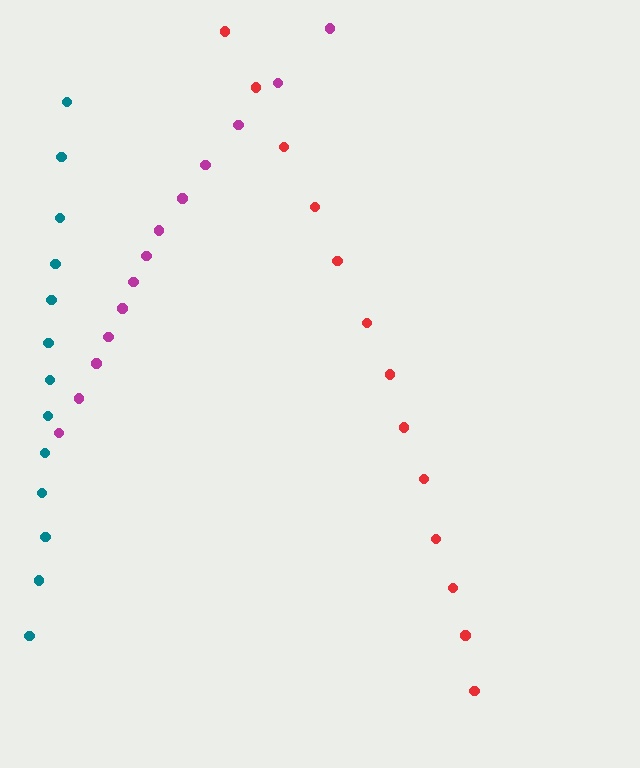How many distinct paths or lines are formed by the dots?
There are 3 distinct paths.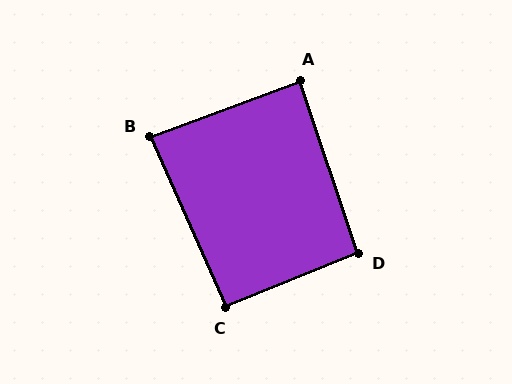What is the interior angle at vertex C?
Approximately 92 degrees (approximately right).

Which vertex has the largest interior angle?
D, at approximately 94 degrees.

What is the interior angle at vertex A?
Approximately 88 degrees (approximately right).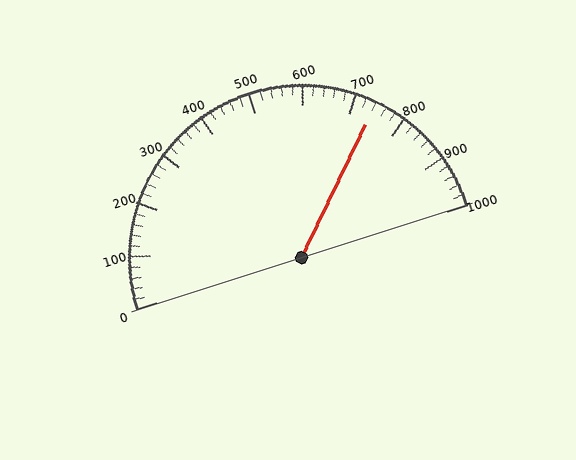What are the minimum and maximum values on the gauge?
The gauge ranges from 0 to 1000.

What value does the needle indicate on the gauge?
The needle indicates approximately 740.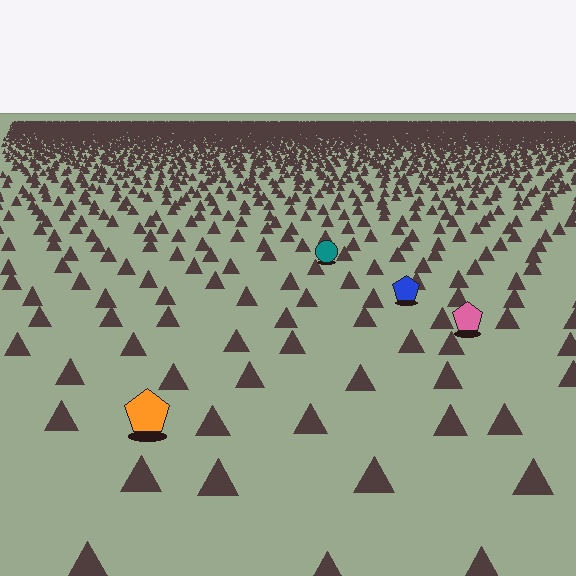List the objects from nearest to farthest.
From nearest to farthest: the orange pentagon, the pink pentagon, the blue pentagon, the teal circle.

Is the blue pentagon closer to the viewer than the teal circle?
Yes. The blue pentagon is closer — you can tell from the texture gradient: the ground texture is coarser near it.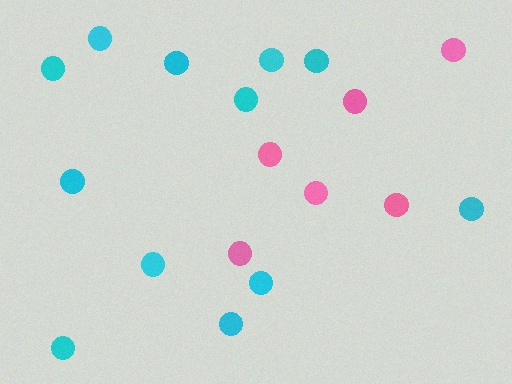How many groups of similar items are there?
There are 2 groups: one group of pink circles (6) and one group of cyan circles (12).